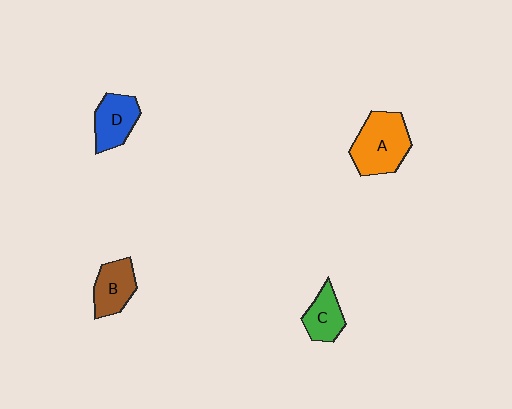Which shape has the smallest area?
Shape C (green).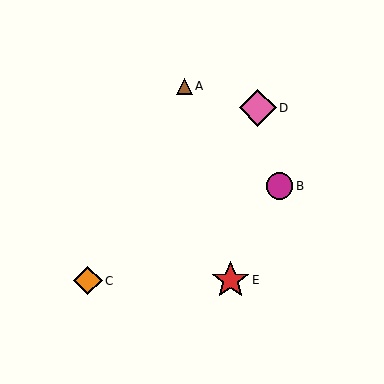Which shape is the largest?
The red star (labeled E) is the largest.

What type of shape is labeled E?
Shape E is a red star.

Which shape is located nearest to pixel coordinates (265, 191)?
The magenta circle (labeled B) at (280, 186) is nearest to that location.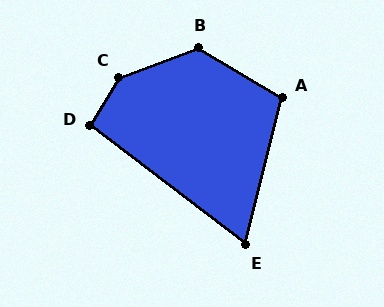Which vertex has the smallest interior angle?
E, at approximately 67 degrees.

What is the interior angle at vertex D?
Approximately 97 degrees (obtuse).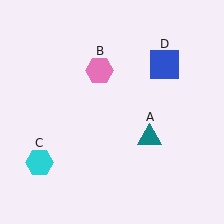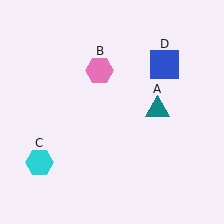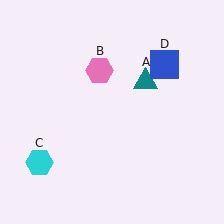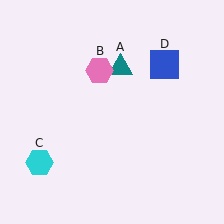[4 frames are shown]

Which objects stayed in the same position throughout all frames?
Pink hexagon (object B) and cyan hexagon (object C) and blue square (object D) remained stationary.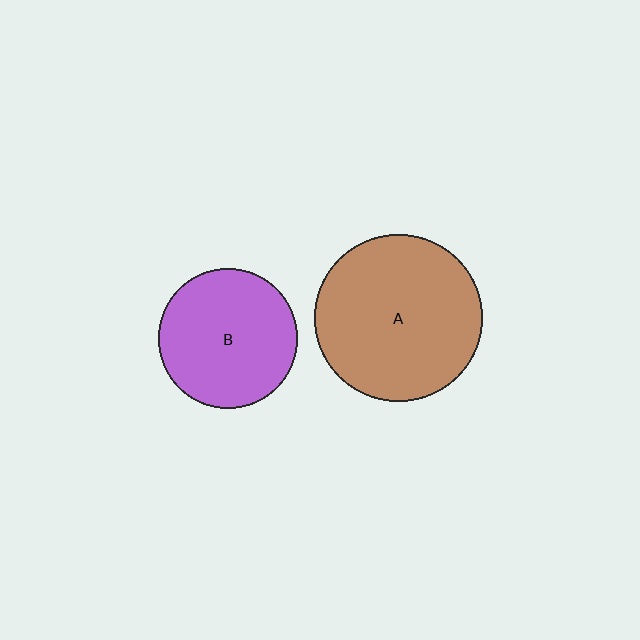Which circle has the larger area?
Circle A (brown).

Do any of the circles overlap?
No, none of the circles overlap.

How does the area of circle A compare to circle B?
Approximately 1.4 times.